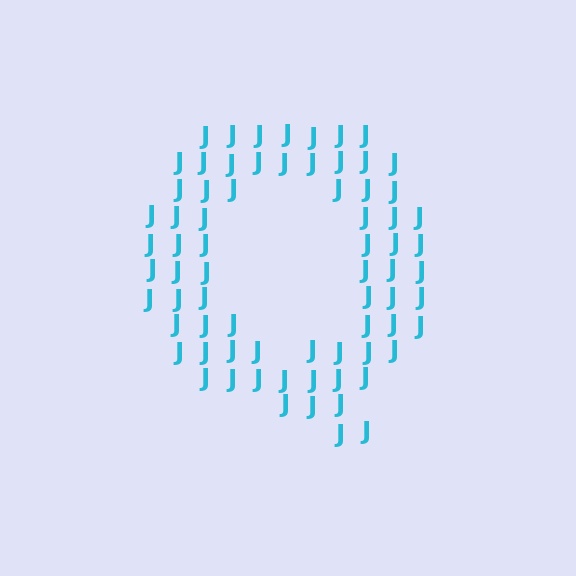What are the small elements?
The small elements are letter J's.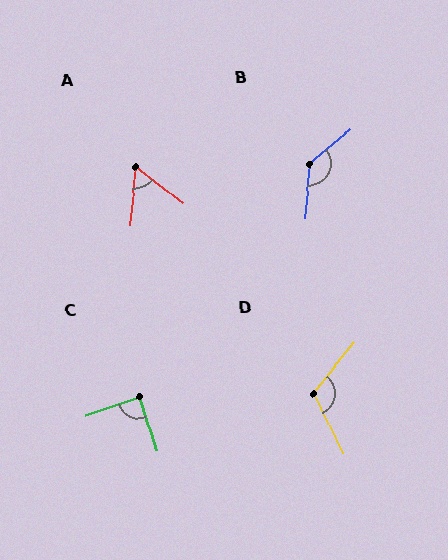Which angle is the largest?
B, at approximately 135 degrees.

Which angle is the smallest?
A, at approximately 58 degrees.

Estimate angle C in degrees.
Approximately 88 degrees.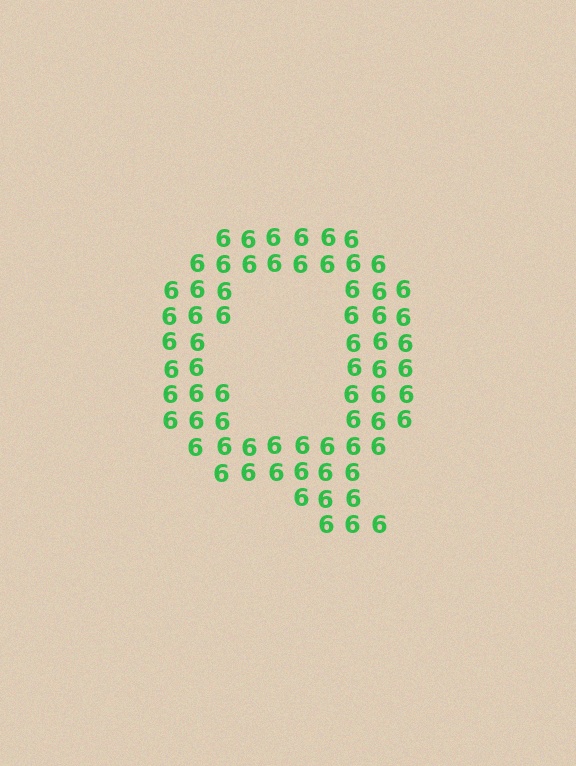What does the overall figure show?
The overall figure shows the letter Q.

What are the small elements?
The small elements are digit 6's.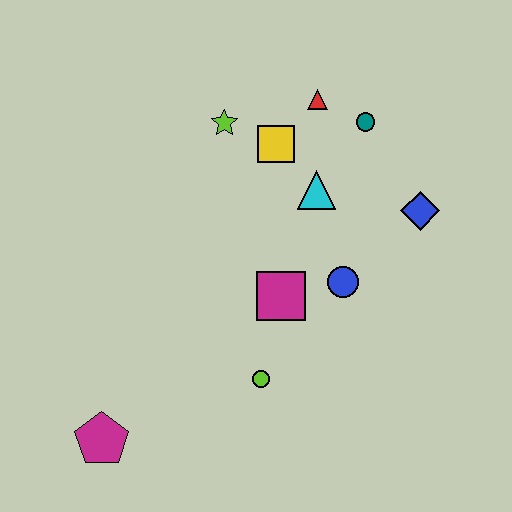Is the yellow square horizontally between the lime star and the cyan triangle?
Yes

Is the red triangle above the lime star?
Yes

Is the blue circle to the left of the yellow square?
No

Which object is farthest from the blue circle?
The magenta pentagon is farthest from the blue circle.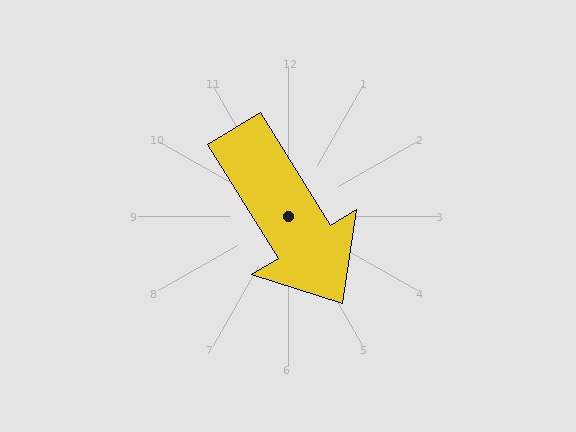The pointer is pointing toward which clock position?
Roughly 5 o'clock.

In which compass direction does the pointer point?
Southeast.